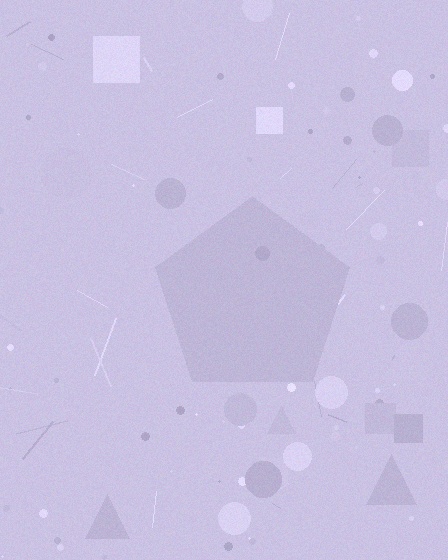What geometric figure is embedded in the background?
A pentagon is embedded in the background.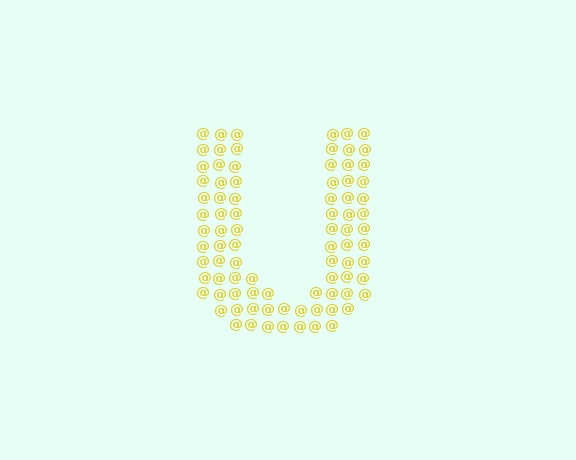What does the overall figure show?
The overall figure shows the letter U.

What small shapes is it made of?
It is made of small at signs.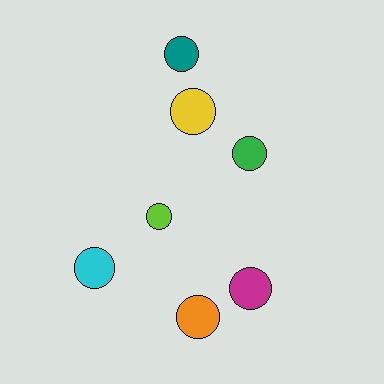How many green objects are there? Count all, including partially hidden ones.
There is 1 green object.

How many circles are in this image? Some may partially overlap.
There are 7 circles.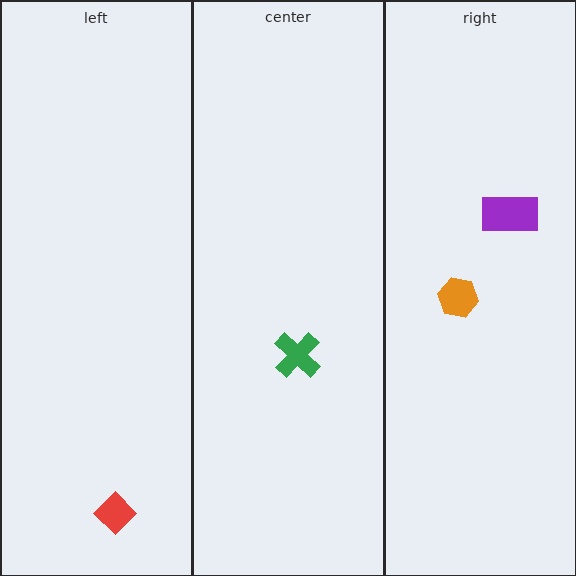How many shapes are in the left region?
1.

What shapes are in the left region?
The red diamond.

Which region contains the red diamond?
The left region.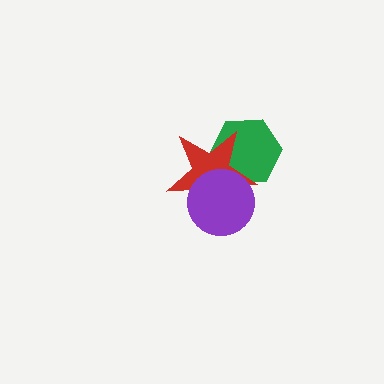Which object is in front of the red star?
The purple circle is in front of the red star.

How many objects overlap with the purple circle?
2 objects overlap with the purple circle.